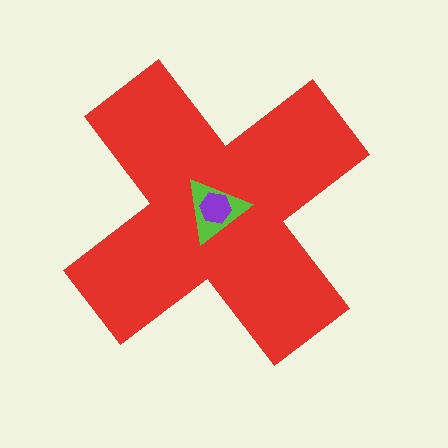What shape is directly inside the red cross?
The lime triangle.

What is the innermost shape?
The purple hexagon.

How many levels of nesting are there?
3.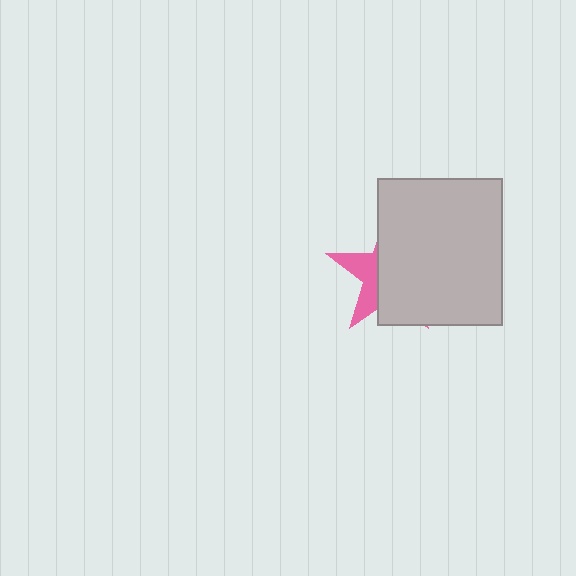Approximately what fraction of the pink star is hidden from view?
Roughly 68% of the pink star is hidden behind the light gray rectangle.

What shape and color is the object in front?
The object in front is a light gray rectangle.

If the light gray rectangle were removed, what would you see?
You would see the complete pink star.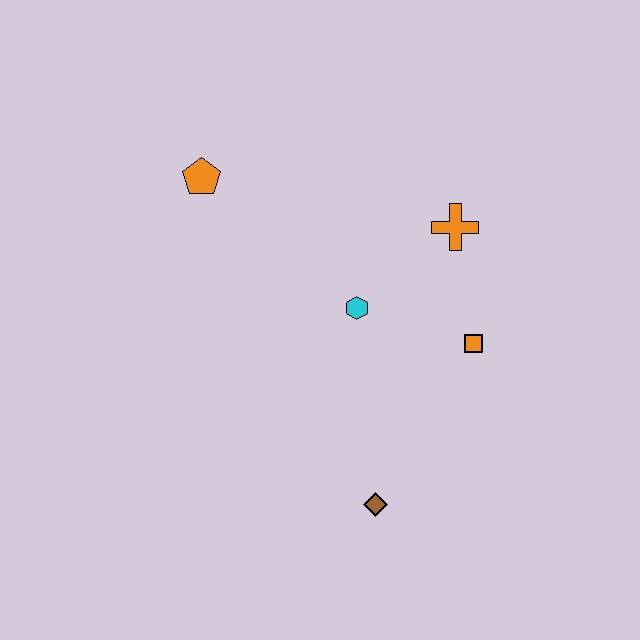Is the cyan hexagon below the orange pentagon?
Yes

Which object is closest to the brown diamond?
The orange square is closest to the brown diamond.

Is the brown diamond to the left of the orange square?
Yes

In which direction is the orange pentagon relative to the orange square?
The orange pentagon is to the left of the orange square.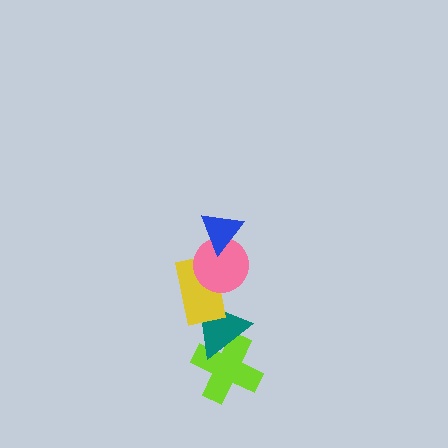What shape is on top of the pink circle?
The blue triangle is on top of the pink circle.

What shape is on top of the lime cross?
The teal triangle is on top of the lime cross.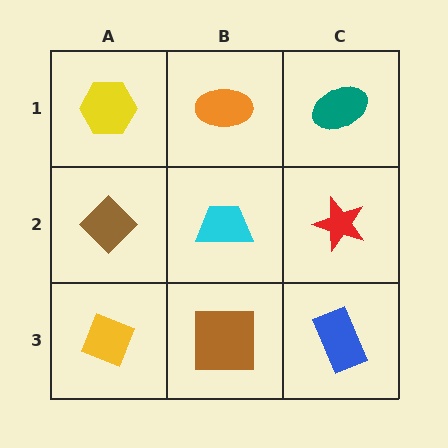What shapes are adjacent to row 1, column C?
A red star (row 2, column C), an orange ellipse (row 1, column B).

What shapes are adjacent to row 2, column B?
An orange ellipse (row 1, column B), a brown square (row 3, column B), a brown diamond (row 2, column A), a red star (row 2, column C).